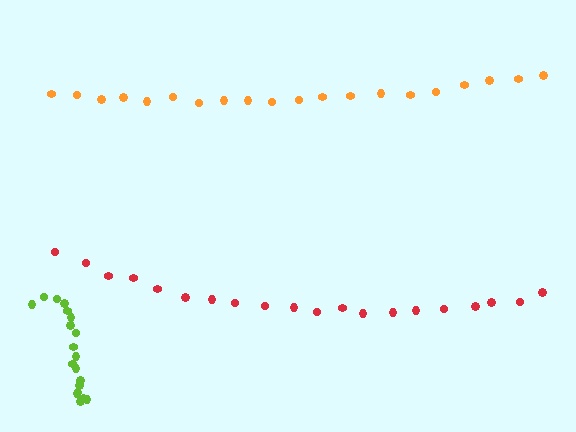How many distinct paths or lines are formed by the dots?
There are 3 distinct paths.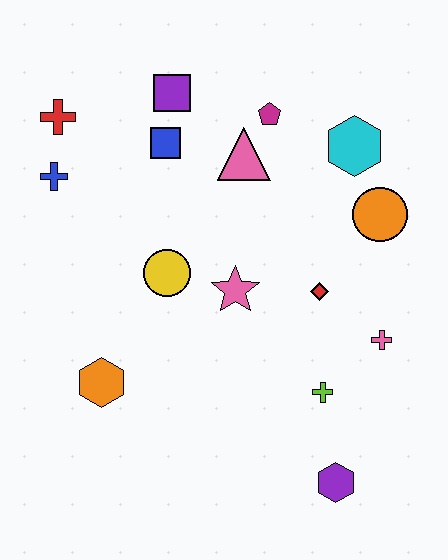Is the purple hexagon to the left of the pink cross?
Yes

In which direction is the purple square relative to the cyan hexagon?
The purple square is to the left of the cyan hexagon.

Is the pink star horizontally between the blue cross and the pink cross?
Yes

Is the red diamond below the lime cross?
No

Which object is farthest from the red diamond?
The red cross is farthest from the red diamond.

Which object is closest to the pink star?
The yellow circle is closest to the pink star.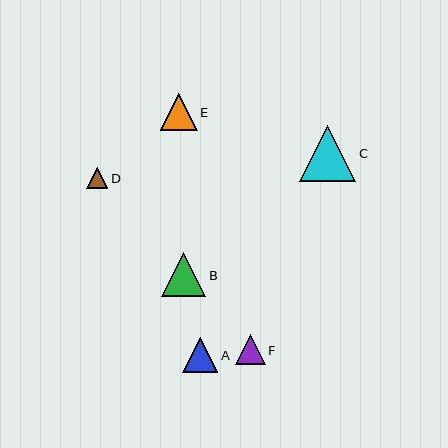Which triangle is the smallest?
Triangle D is the smallest with a size of approximately 21 pixels.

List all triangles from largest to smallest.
From largest to smallest: C, B, E, A, F, D.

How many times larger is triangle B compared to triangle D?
Triangle B is approximately 2.1 times the size of triangle D.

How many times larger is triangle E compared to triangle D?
Triangle E is approximately 1.7 times the size of triangle D.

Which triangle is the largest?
Triangle C is the largest with a size of approximately 56 pixels.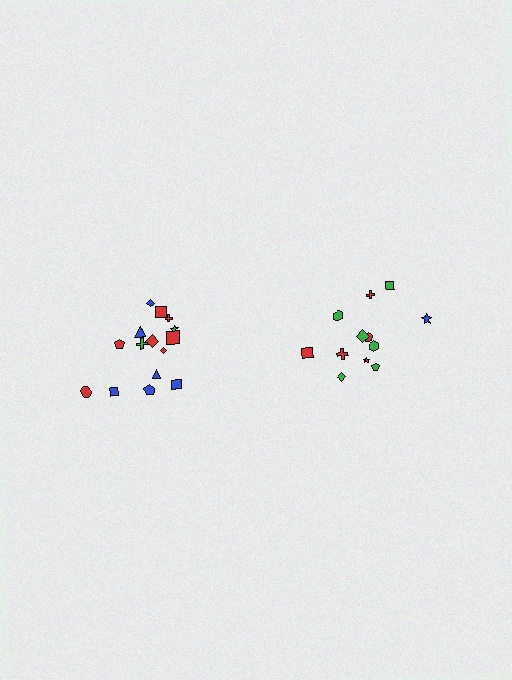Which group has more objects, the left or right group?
The left group.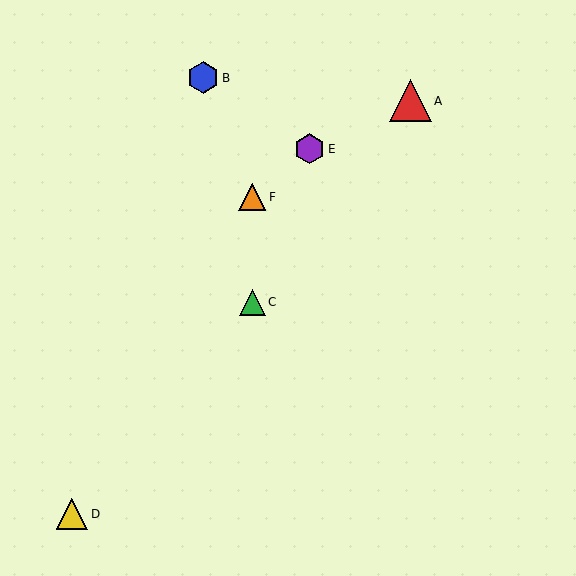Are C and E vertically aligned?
No, C is at x≈252 and E is at x≈310.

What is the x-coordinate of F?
Object F is at x≈252.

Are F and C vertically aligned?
Yes, both are at x≈252.